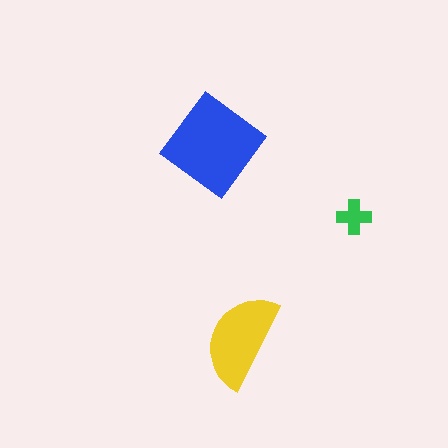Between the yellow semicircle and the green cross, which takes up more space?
The yellow semicircle.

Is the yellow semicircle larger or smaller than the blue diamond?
Smaller.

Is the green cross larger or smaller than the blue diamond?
Smaller.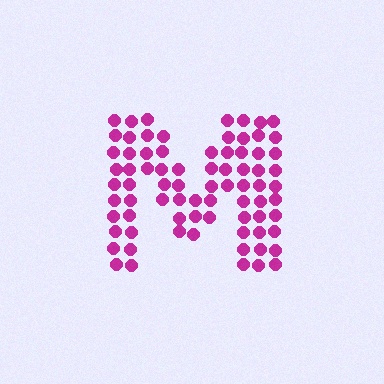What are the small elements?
The small elements are circles.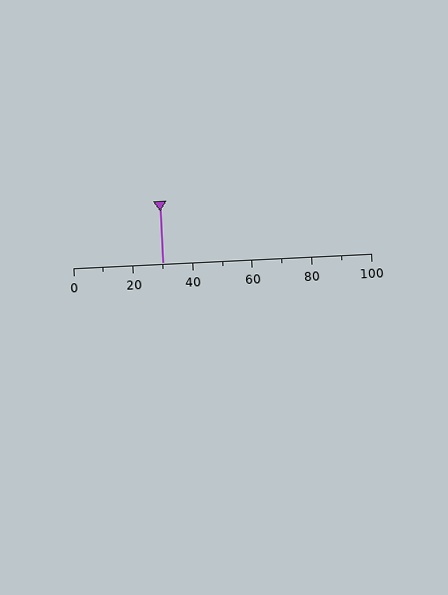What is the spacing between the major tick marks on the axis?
The major ticks are spaced 20 apart.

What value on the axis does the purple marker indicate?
The marker indicates approximately 30.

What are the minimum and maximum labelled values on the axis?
The axis runs from 0 to 100.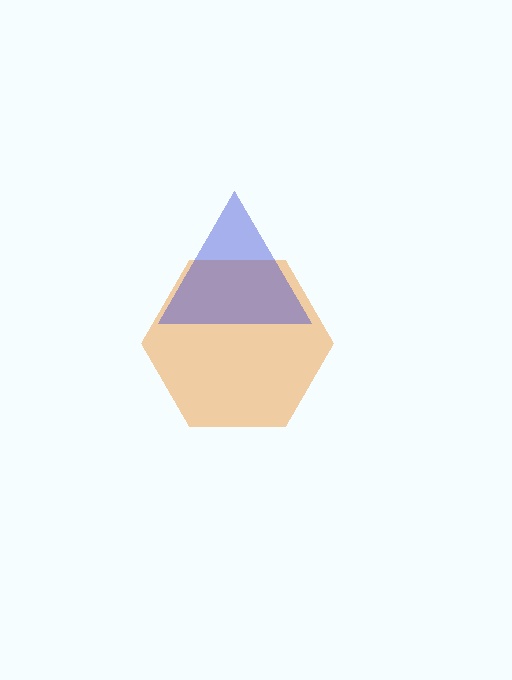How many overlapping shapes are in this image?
There are 2 overlapping shapes in the image.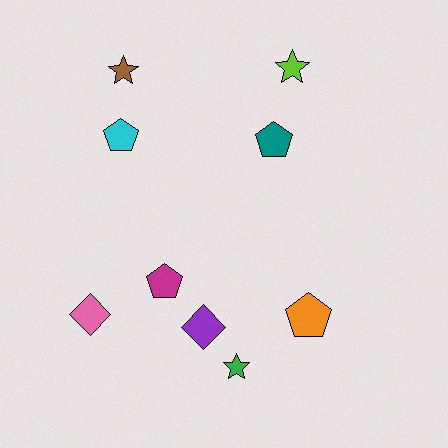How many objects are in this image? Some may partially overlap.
There are 9 objects.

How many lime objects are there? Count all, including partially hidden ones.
There is 1 lime object.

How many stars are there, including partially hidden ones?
There are 3 stars.